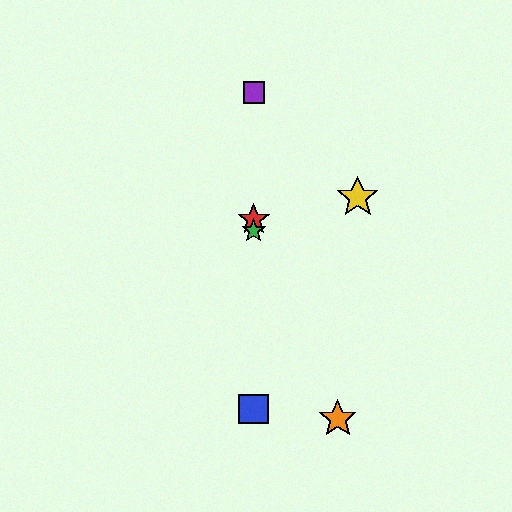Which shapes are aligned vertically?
The red star, the blue square, the green star, the purple square are aligned vertically.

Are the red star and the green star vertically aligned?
Yes, both are at x≈254.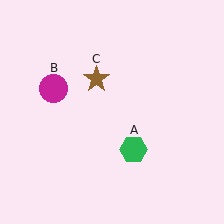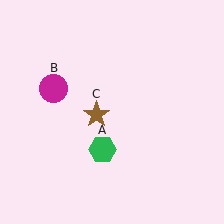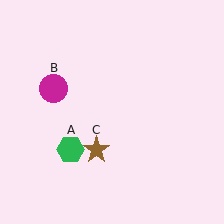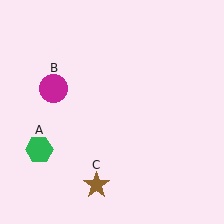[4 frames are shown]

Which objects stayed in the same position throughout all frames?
Magenta circle (object B) remained stationary.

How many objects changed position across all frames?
2 objects changed position: green hexagon (object A), brown star (object C).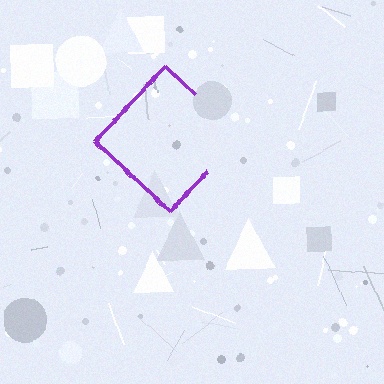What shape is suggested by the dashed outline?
The dashed outline suggests a diamond.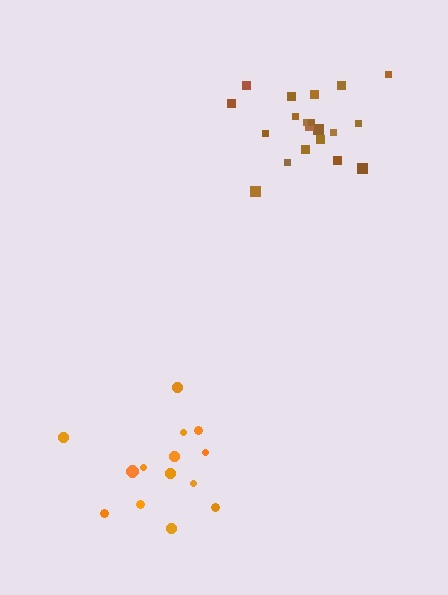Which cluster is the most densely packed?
Brown.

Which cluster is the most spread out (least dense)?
Orange.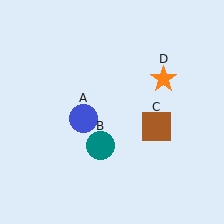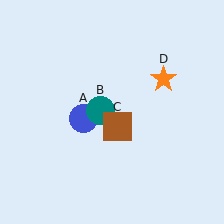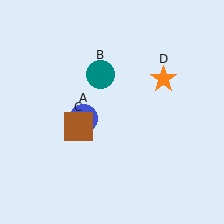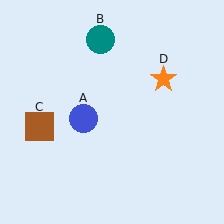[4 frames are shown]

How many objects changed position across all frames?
2 objects changed position: teal circle (object B), brown square (object C).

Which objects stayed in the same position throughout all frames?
Blue circle (object A) and orange star (object D) remained stationary.